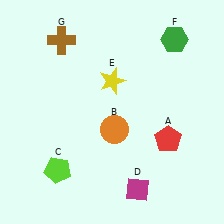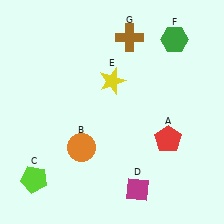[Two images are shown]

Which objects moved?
The objects that moved are: the orange circle (B), the lime pentagon (C), the brown cross (G).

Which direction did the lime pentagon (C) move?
The lime pentagon (C) moved left.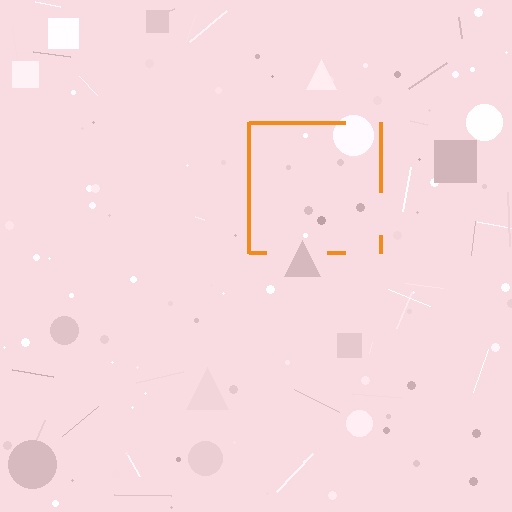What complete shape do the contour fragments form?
The contour fragments form a square.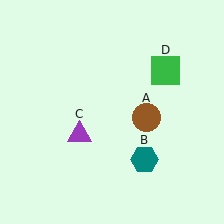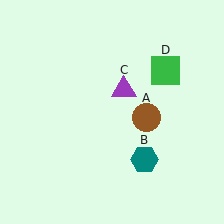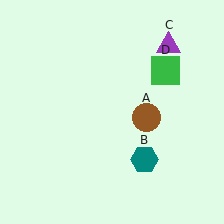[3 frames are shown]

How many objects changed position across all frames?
1 object changed position: purple triangle (object C).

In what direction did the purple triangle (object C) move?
The purple triangle (object C) moved up and to the right.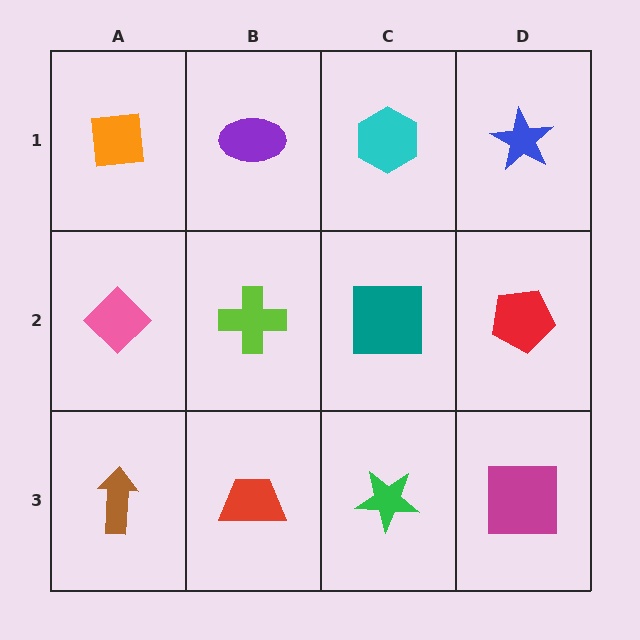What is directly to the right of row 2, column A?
A lime cross.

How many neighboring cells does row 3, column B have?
3.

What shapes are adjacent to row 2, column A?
An orange square (row 1, column A), a brown arrow (row 3, column A), a lime cross (row 2, column B).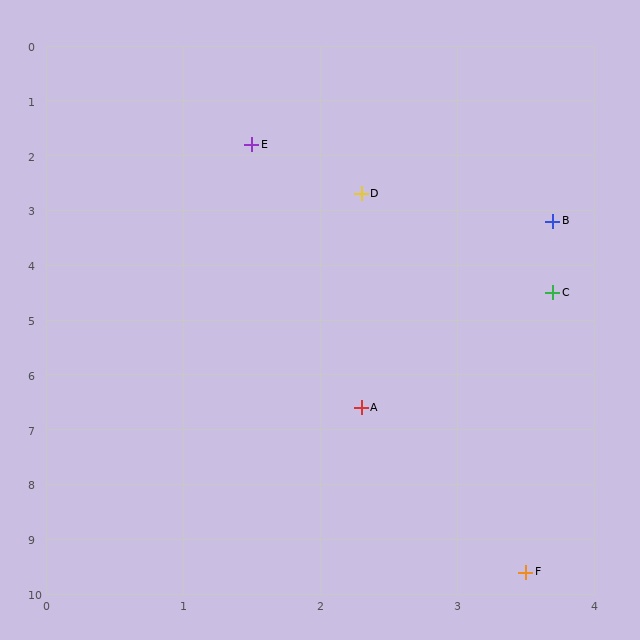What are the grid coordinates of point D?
Point D is at approximately (2.3, 2.7).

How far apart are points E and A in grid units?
Points E and A are about 4.9 grid units apart.